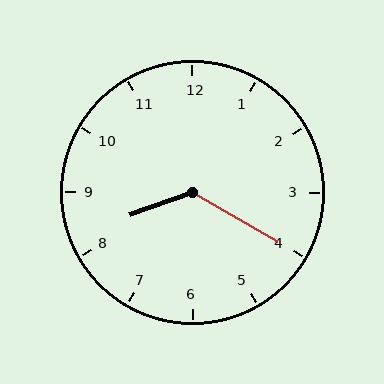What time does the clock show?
8:20.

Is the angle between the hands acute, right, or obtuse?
It is obtuse.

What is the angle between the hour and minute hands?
Approximately 130 degrees.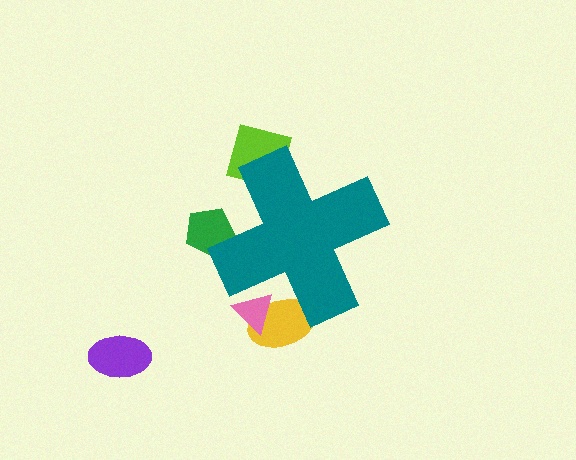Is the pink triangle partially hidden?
Yes, the pink triangle is partially hidden behind the teal cross.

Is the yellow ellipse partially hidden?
Yes, the yellow ellipse is partially hidden behind the teal cross.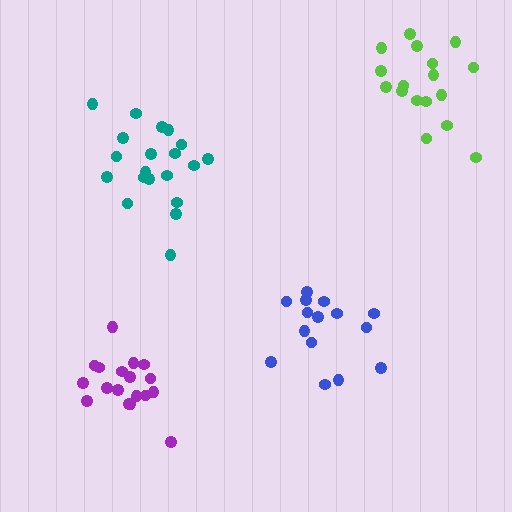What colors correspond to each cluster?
The clusters are colored: teal, blue, lime, purple.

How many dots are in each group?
Group 1: 20 dots, Group 2: 15 dots, Group 3: 17 dots, Group 4: 18 dots (70 total).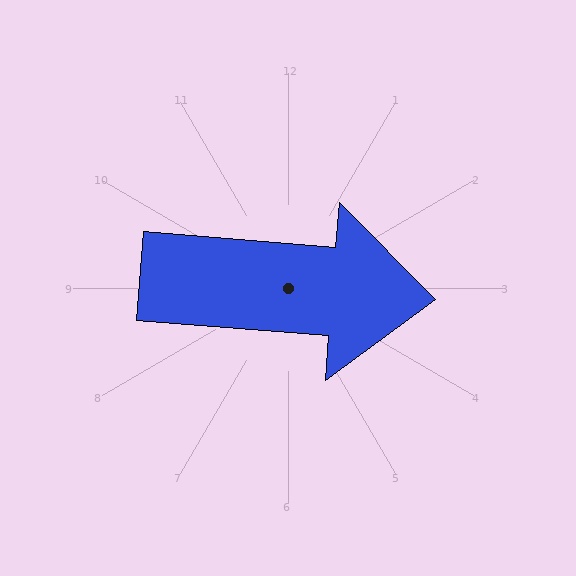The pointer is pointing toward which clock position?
Roughly 3 o'clock.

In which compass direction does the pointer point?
East.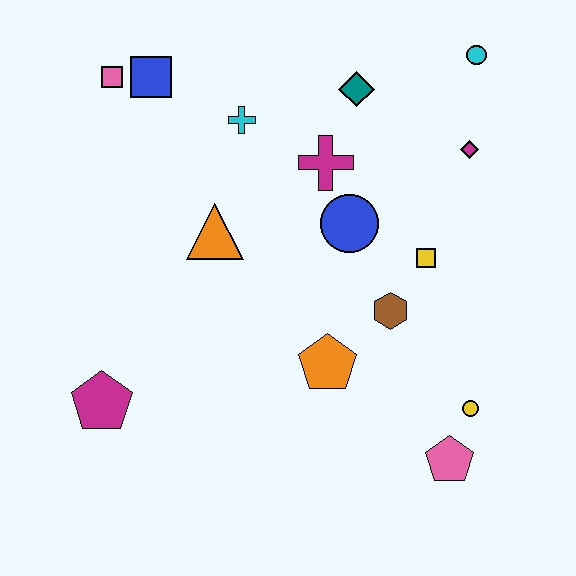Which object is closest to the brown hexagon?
The yellow square is closest to the brown hexagon.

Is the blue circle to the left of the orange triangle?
No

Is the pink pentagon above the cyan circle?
No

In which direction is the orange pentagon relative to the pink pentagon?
The orange pentagon is to the left of the pink pentagon.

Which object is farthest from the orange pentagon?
The pink square is farthest from the orange pentagon.